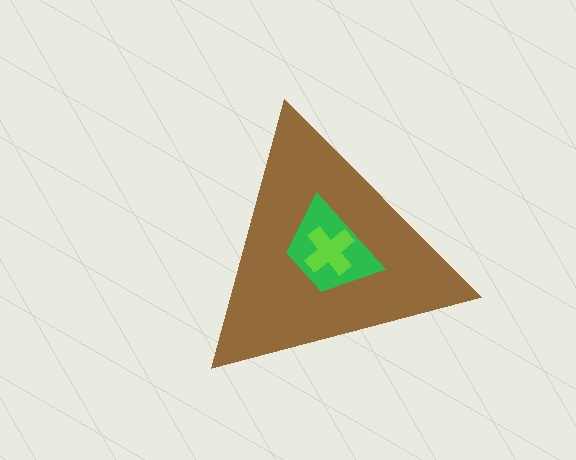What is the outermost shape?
The brown triangle.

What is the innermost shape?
The lime cross.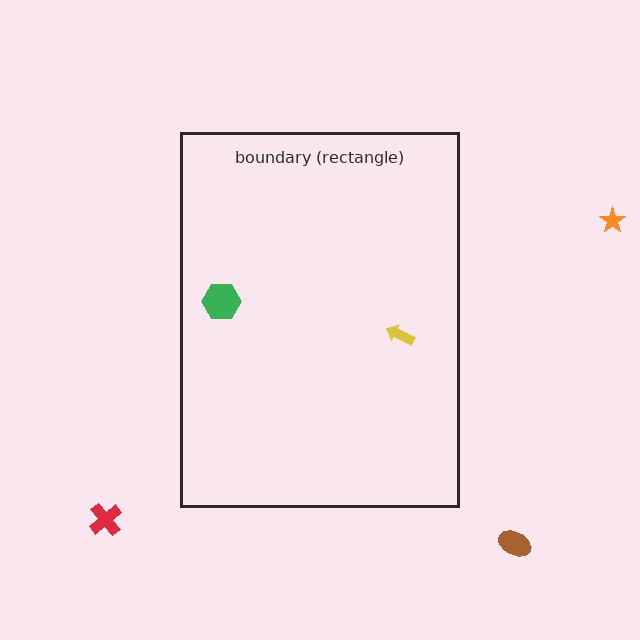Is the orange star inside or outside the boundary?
Outside.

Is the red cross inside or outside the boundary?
Outside.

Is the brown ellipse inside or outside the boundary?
Outside.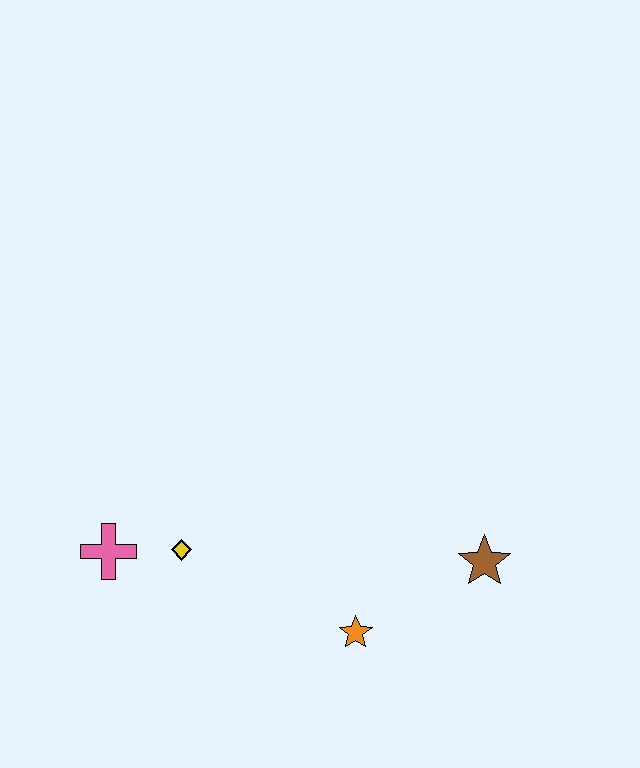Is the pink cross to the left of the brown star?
Yes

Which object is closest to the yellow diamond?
The pink cross is closest to the yellow diamond.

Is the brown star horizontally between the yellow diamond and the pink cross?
No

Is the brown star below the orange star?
No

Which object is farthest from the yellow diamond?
The brown star is farthest from the yellow diamond.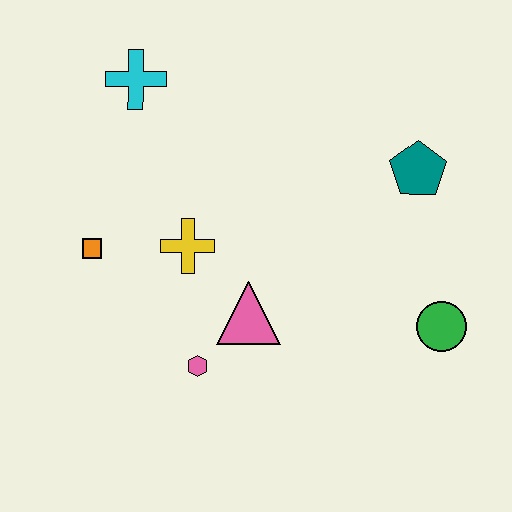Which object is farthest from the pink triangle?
The cyan cross is farthest from the pink triangle.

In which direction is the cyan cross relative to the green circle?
The cyan cross is to the left of the green circle.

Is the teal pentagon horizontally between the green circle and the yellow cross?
Yes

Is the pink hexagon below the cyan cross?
Yes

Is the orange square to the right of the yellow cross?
No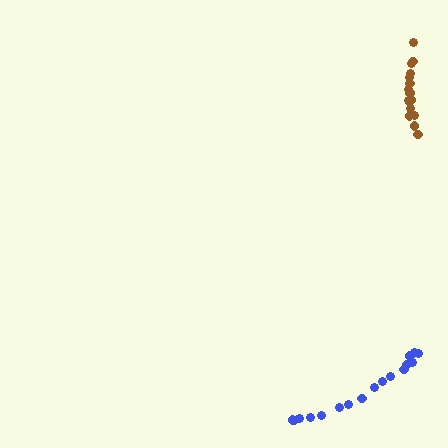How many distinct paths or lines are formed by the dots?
There are 2 distinct paths.